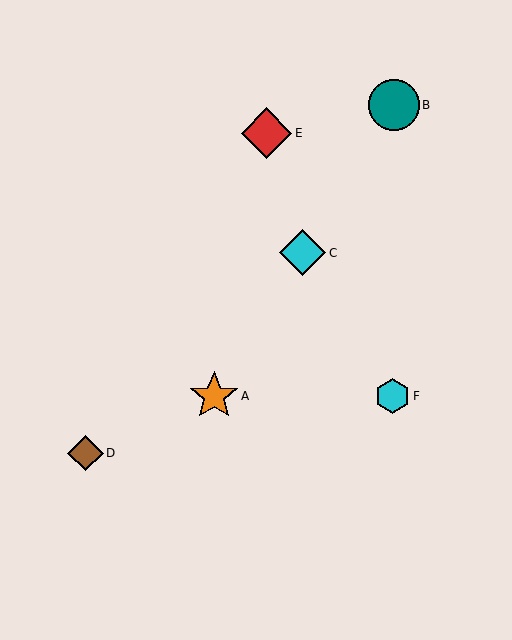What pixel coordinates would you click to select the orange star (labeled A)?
Click at (214, 396) to select the orange star A.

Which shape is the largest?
The teal circle (labeled B) is the largest.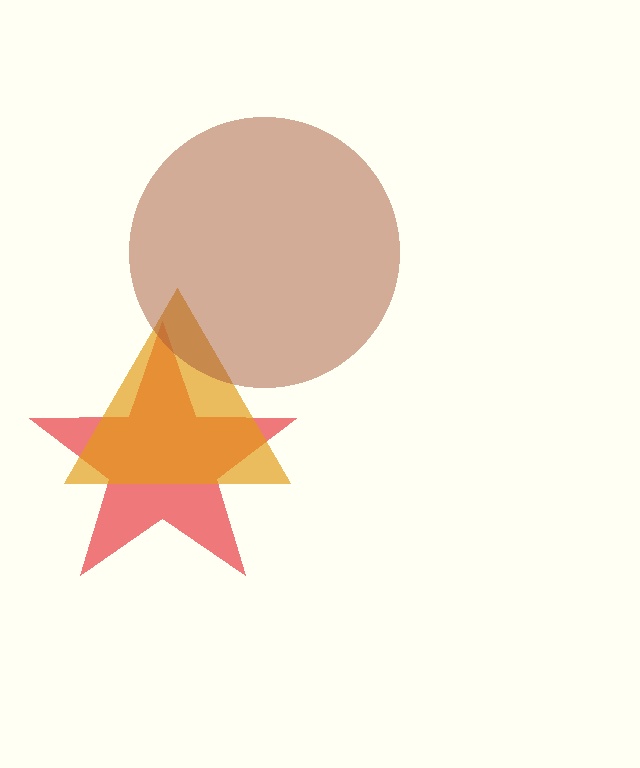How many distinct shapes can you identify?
There are 3 distinct shapes: a red star, an orange triangle, a brown circle.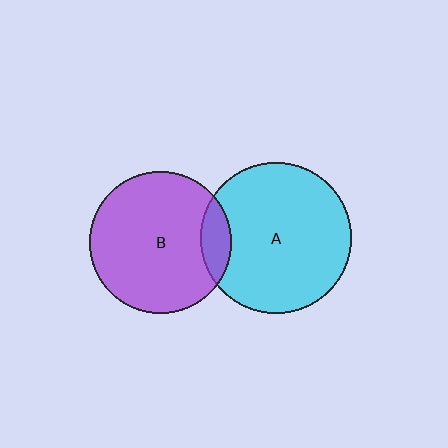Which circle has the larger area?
Circle A (cyan).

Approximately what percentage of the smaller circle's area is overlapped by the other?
Approximately 10%.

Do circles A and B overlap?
Yes.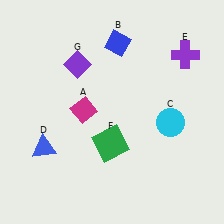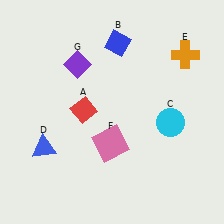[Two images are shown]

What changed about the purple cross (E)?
In Image 1, E is purple. In Image 2, it changed to orange.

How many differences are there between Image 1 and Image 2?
There are 3 differences between the two images.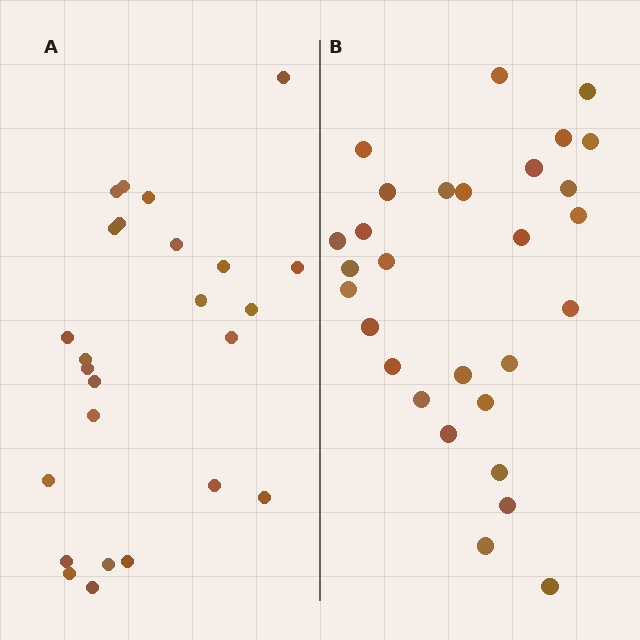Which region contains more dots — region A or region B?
Region B (the right region) has more dots.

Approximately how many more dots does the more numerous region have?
Region B has about 4 more dots than region A.